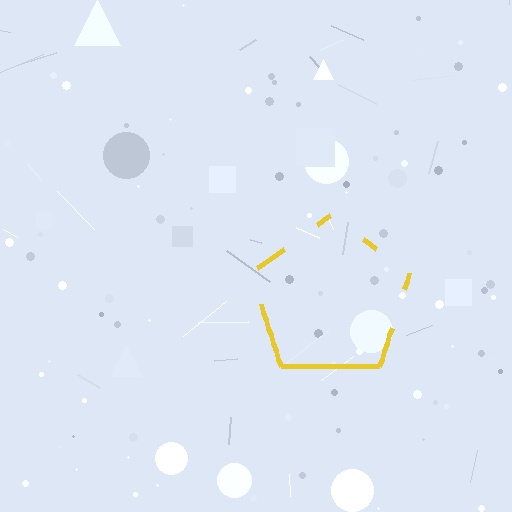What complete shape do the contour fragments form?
The contour fragments form a pentagon.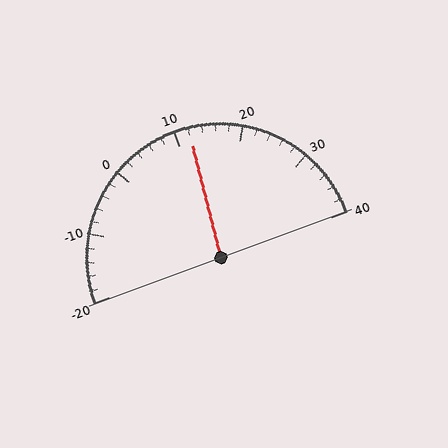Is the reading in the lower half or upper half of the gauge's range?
The reading is in the upper half of the range (-20 to 40).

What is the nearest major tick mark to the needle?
The nearest major tick mark is 10.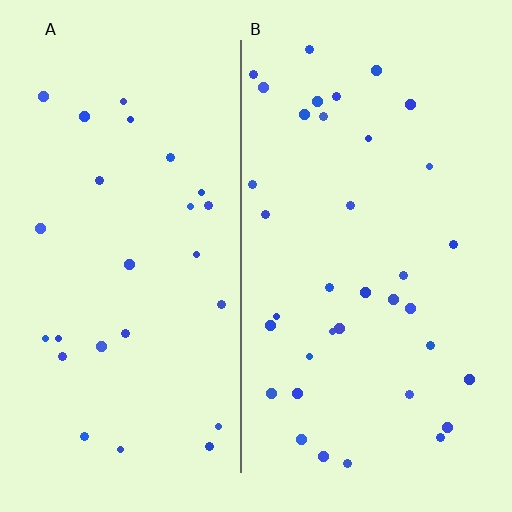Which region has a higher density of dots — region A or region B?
B (the right).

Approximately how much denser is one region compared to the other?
Approximately 1.4× — region B over region A.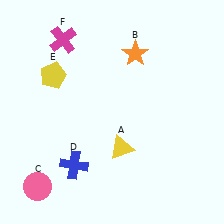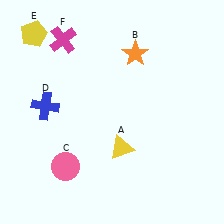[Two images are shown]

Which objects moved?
The objects that moved are: the pink circle (C), the blue cross (D), the yellow pentagon (E).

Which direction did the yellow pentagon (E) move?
The yellow pentagon (E) moved up.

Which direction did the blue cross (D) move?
The blue cross (D) moved up.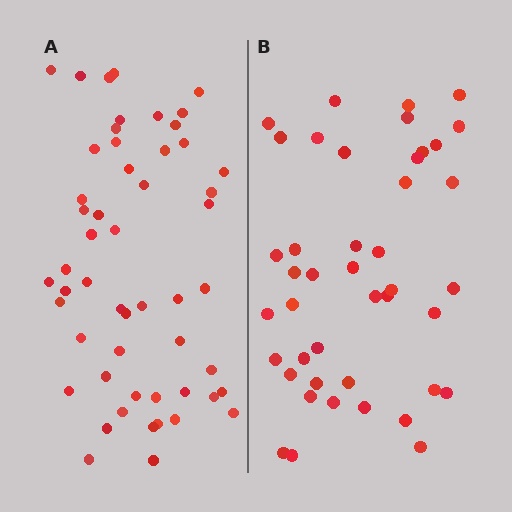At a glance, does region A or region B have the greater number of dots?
Region A (the left region) has more dots.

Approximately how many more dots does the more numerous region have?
Region A has roughly 10 or so more dots than region B.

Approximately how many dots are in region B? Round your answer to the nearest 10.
About 40 dots. (The exact count is 43, which rounds to 40.)